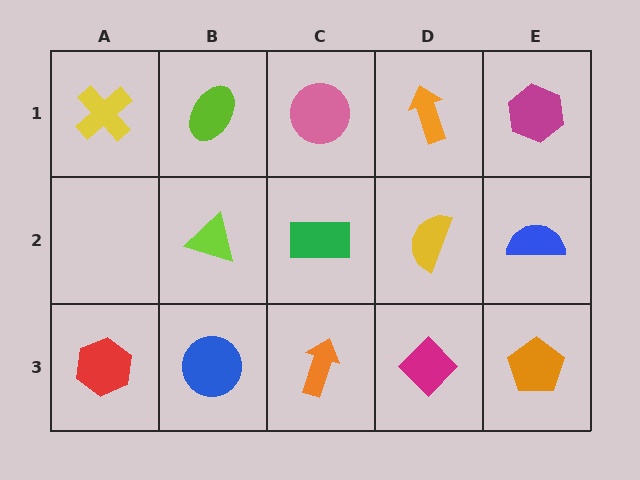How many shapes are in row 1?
5 shapes.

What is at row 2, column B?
A lime triangle.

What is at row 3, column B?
A blue circle.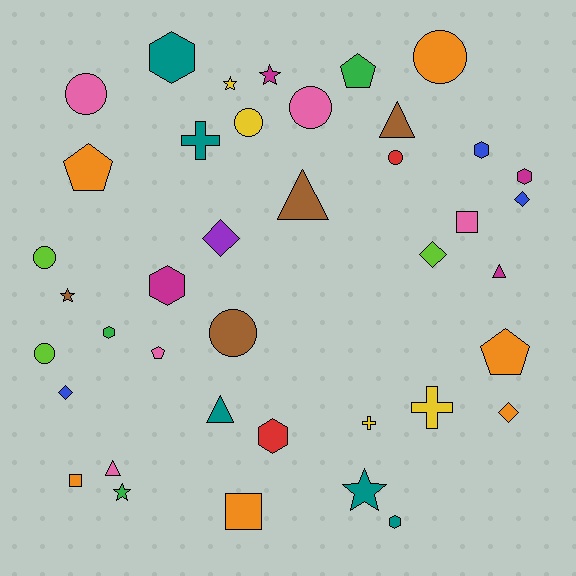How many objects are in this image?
There are 40 objects.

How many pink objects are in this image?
There are 5 pink objects.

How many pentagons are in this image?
There are 4 pentagons.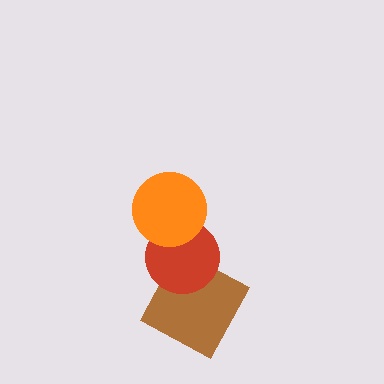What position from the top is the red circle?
The red circle is 2nd from the top.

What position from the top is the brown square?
The brown square is 3rd from the top.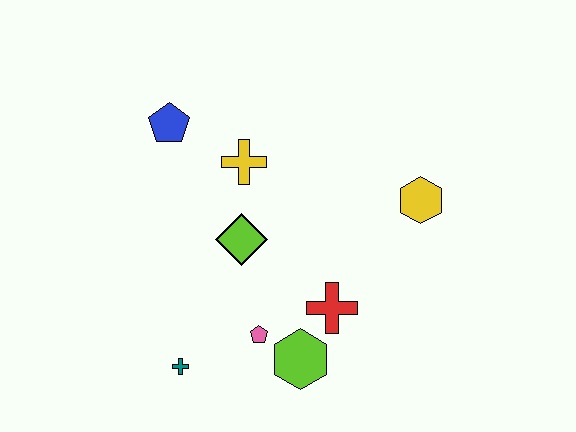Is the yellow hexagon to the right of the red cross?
Yes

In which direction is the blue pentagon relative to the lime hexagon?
The blue pentagon is above the lime hexagon.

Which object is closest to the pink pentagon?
The lime hexagon is closest to the pink pentagon.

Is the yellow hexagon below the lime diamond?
No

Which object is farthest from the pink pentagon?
The blue pentagon is farthest from the pink pentagon.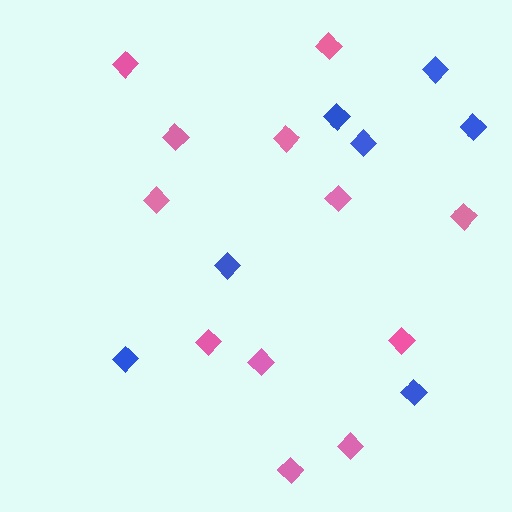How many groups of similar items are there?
There are 2 groups: one group of blue diamonds (7) and one group of pink diamonds (12).